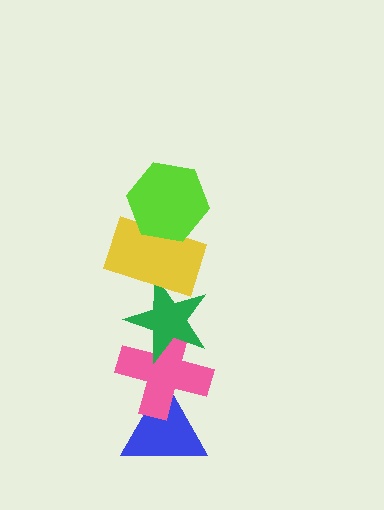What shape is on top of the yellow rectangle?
The lime hexagon is on top of the yellow rectangle.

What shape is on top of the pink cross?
The green star is on top of the pink cross.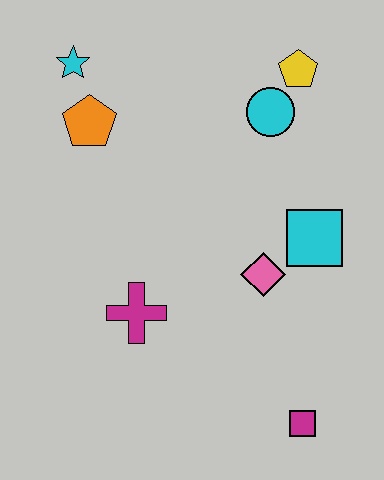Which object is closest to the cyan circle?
The yellow pentagon is closest to the cyan circle.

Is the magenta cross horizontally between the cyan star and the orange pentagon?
No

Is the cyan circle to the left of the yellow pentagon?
Yes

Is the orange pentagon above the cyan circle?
No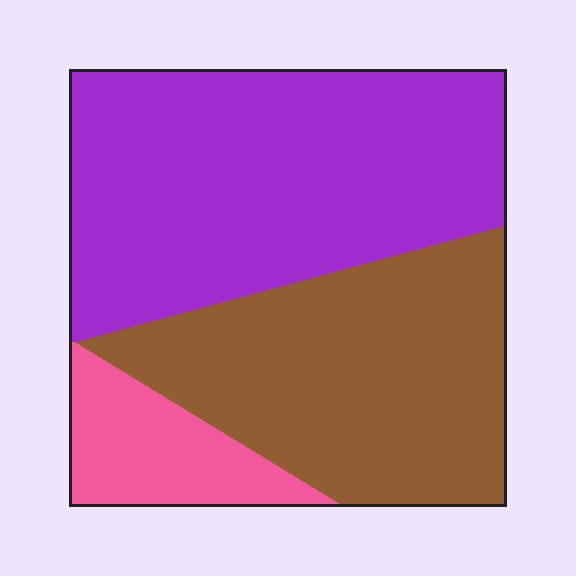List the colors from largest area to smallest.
From largest to smallest: purple, brown, pink.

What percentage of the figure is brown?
Brown covers around 40% of the figure.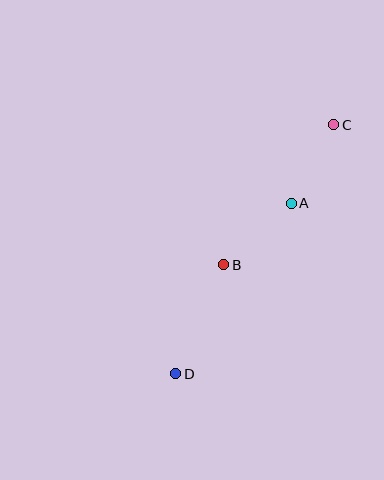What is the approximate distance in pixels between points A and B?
The distance between A and B is approximately 91 pixels.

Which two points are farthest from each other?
Points C and D are farthest from each other.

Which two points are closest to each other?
Points A and C are closest to each other.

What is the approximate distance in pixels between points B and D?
The distance between B and D is approximately 119 pixels.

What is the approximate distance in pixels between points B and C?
The distance between B and C is approximately 178 pixels.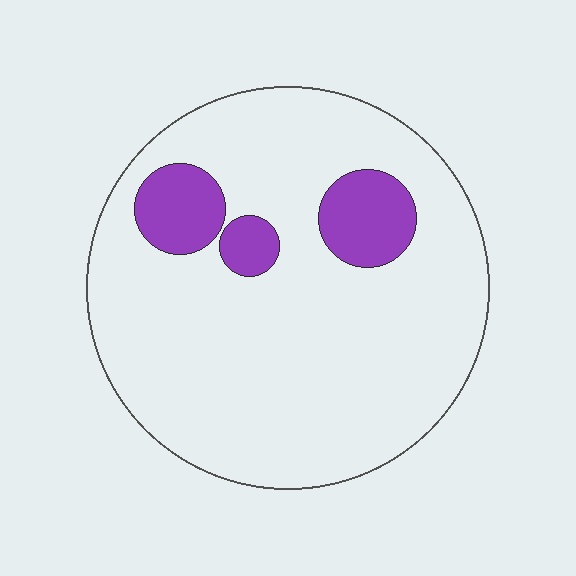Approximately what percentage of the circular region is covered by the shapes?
Approximately 15%.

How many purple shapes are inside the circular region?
3.